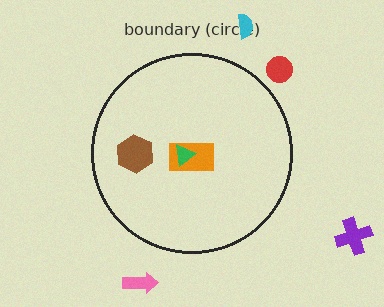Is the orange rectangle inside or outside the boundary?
Inside.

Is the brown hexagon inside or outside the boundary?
Inside.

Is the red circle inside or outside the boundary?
Outside.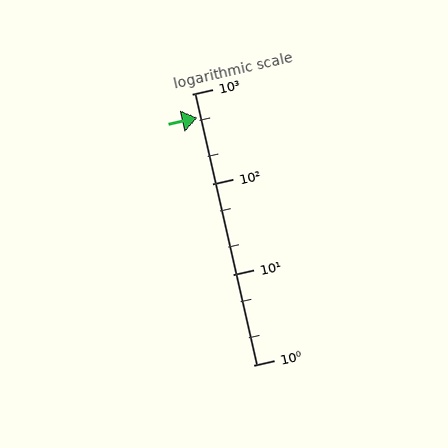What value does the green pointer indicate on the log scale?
The pointer indicates approximately 540.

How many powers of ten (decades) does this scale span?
The scale spans 3 decades, from 1 to 1000.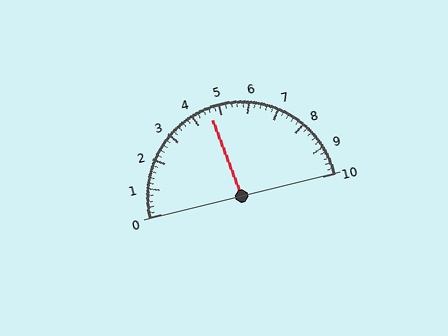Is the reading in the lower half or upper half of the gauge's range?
The reading is in the lower half of the range (0 to 10).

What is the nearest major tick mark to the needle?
The nearest major tick mark is 5.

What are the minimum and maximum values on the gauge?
The gauge ranges from 0 to 10.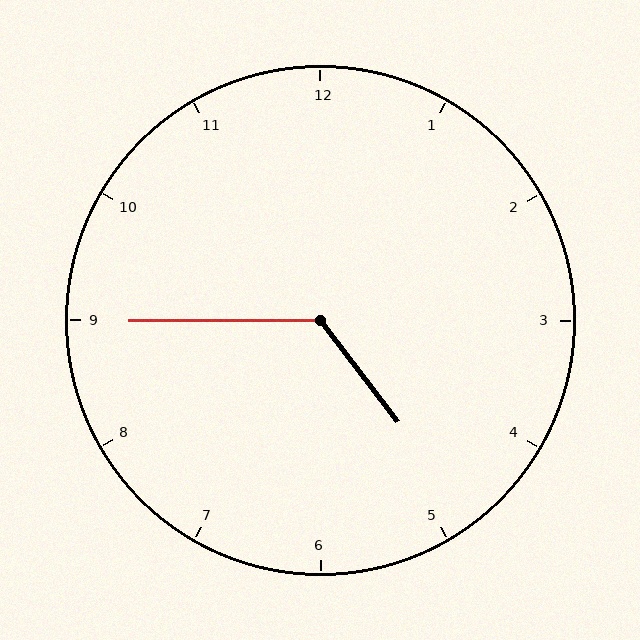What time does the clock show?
4:45.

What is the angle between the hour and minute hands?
Approximately 128 degrees.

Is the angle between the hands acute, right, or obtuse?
It is obtuse.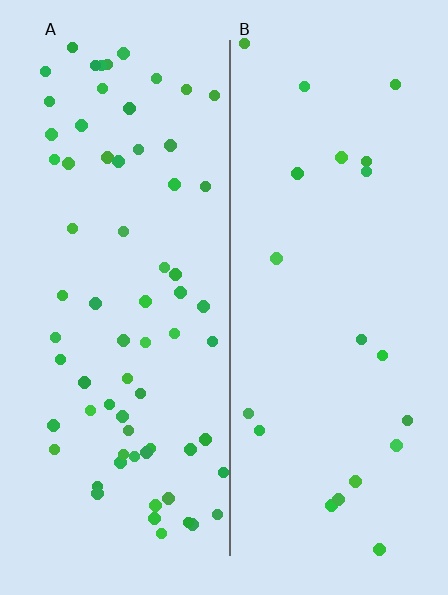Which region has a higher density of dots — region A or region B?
A (the left).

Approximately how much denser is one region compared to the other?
Approximately 3.3× — region A over region B.